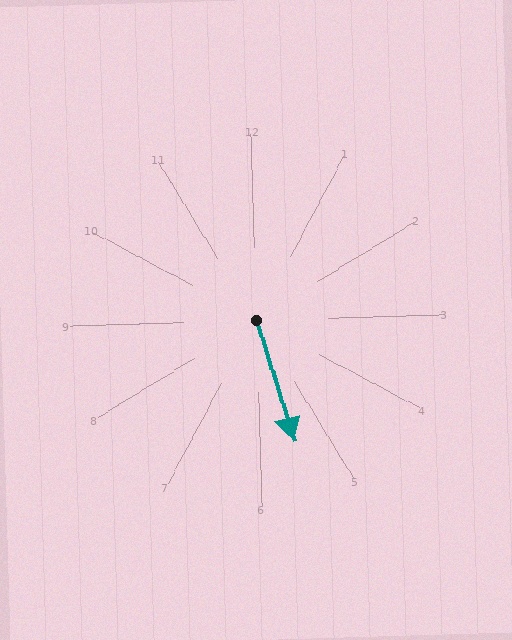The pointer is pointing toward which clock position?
Roughly 5 o'clock.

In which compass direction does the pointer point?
South.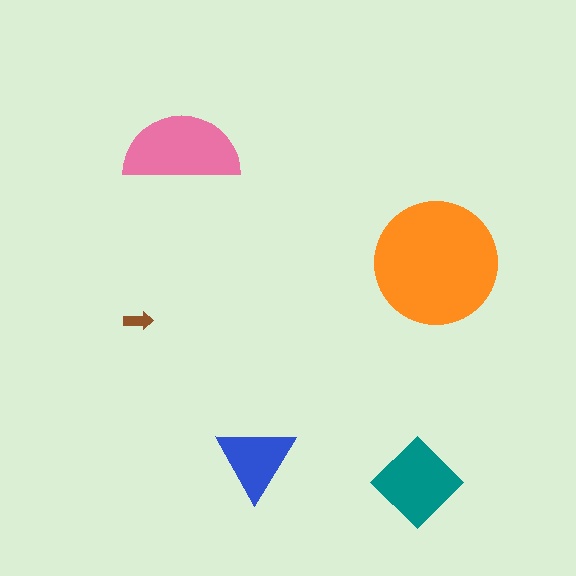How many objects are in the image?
There are 5 objects in the image.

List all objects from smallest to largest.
The brown arrow, the blue triangle, the teal diamond, the pink semicircle, the orange circle.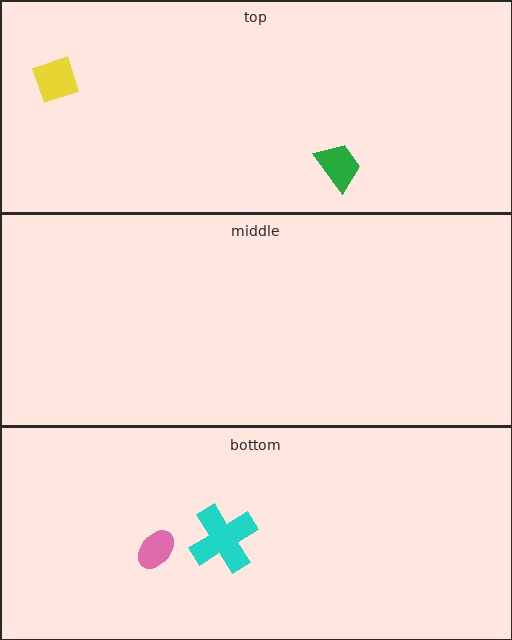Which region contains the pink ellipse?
The bottom region.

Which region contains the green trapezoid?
The top region.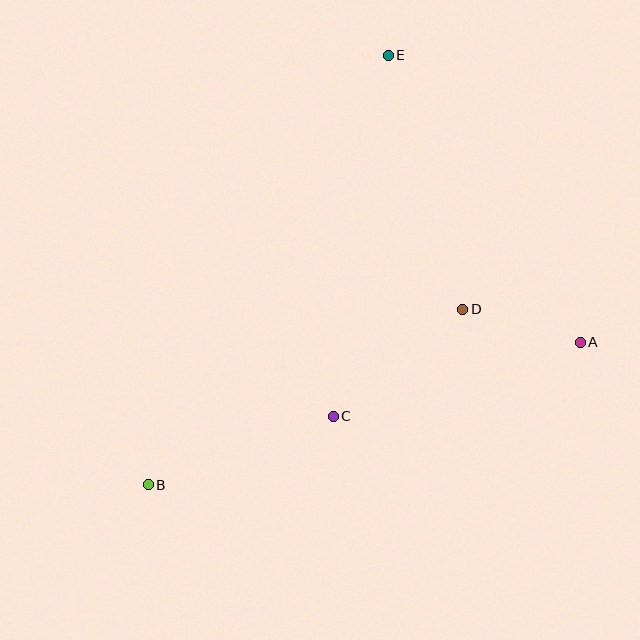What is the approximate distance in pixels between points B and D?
The distance between B and D is approximately 360 pixels.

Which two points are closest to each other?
Points A and D are closest to each other.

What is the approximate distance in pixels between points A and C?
The distance between A and C is approximately 258 pixels.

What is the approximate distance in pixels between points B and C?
The distance between B and C is approximately 197 pixels.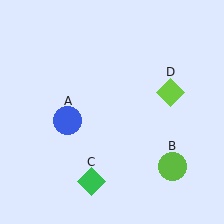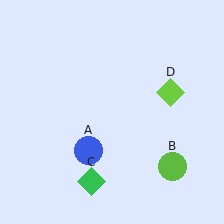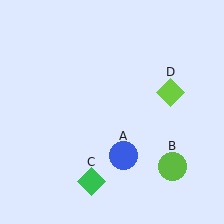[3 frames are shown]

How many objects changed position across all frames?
1 object changed position: blue circle (object A).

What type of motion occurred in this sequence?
The blue circle (object A) rotated counterclockwise around the center of the scene.